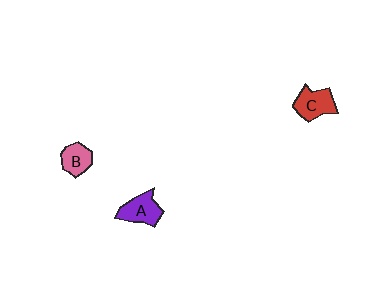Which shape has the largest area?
Shape A (purple).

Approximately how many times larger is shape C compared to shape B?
Approximately 1.3 times.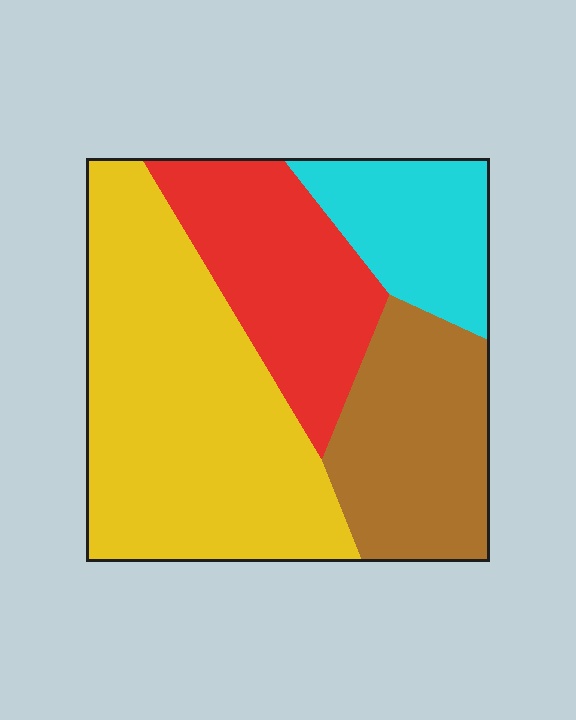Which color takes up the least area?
Cyan, at roughly 15%.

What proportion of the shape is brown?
Brown takes up about one fifth (1/5) of the shape.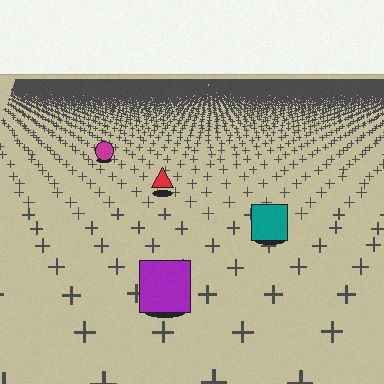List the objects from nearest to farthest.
From nearest to farthest: the purple square, the teal square, the red triangle, the magenta circle.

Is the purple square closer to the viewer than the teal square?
Yes. The purple square is closer — you can tell from the texture gradient: the ground texture is coarser near it.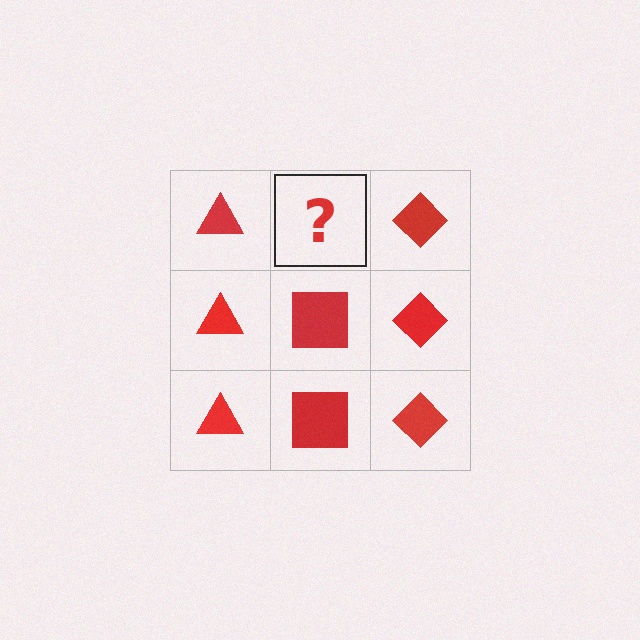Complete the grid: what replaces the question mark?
The question mark should be replaced with a red square.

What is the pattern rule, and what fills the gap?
The rule is that each column has a consistent shape. The gap should be filled with a red square.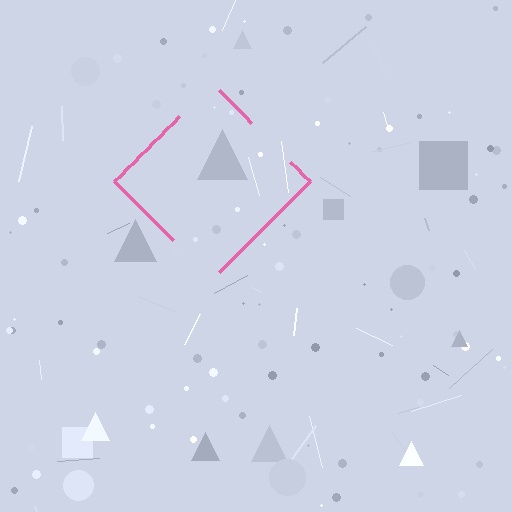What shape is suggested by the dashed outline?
The dashed outline suggests a diamond.